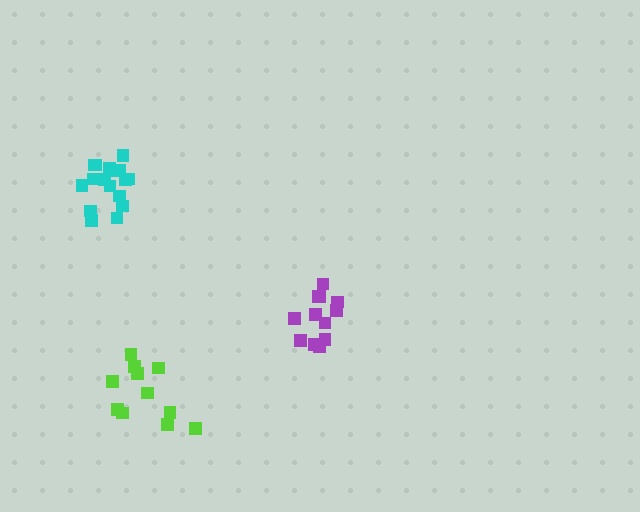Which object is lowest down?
The lime cluster is bottommost.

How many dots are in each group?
Group 1: 12 dots, Group 2: 11 dots, Group 3: 17 dots (40 total).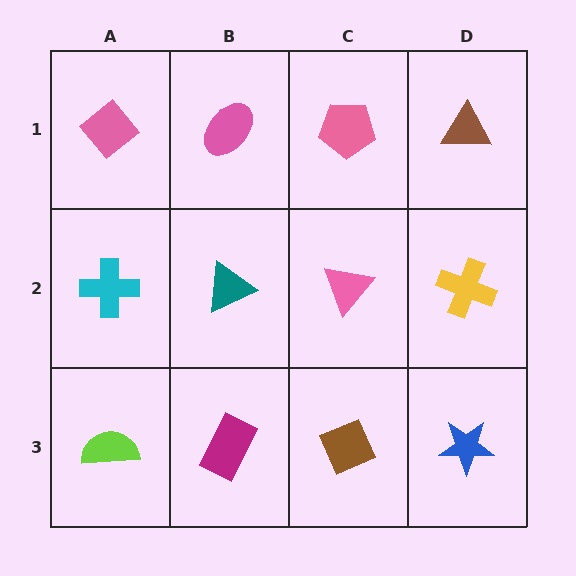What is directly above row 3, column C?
A pink triangle.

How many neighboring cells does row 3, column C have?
3.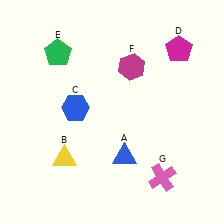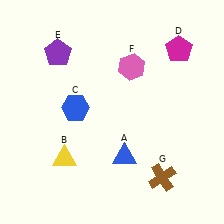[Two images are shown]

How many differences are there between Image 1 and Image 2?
There are 3 differences between the two images.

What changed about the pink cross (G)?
In Image 1, G is pink. In Image 2, it changed to brown.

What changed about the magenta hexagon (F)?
In Image 1, F is magenta. In Image 2, it changed to pink.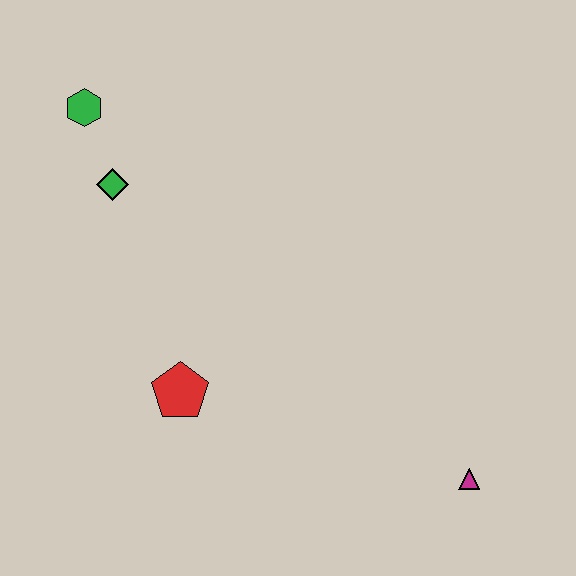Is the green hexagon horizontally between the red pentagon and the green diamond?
No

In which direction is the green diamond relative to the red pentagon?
The green diamond is above the red pentagon.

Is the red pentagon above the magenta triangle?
Yes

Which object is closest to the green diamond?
The green hexagon is closest to the green diamond.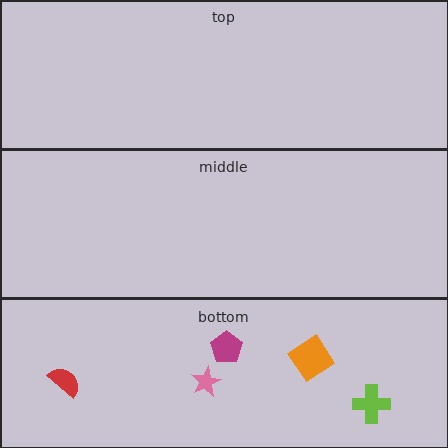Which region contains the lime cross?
The bottom region.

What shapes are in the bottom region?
The red semicircle, the orange diamond, the magenta pentagon, the lime cross, the pink star.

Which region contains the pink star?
The bottom region.